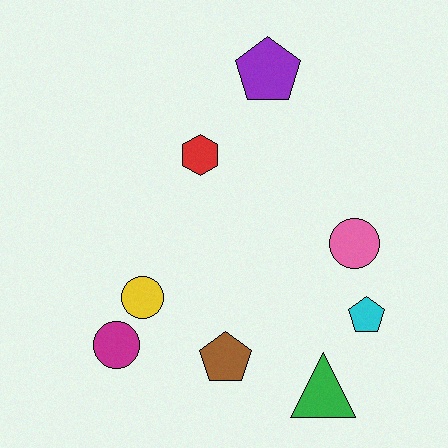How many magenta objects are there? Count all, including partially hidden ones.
There is 1 magenta object.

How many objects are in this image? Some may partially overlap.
There are 8 objects.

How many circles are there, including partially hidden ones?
There are 3 circles.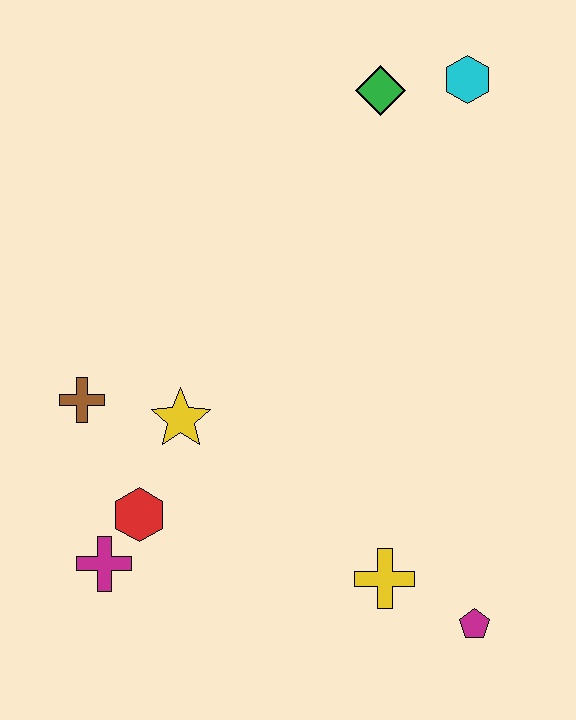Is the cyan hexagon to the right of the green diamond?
Yes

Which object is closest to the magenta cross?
The red hexagon is closest to the magenta cross.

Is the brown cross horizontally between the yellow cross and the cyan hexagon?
No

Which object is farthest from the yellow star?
The cyan hexagon is farthest from the yellow star.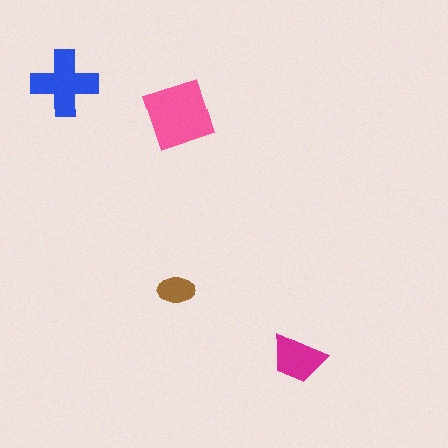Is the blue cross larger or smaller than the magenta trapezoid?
Larger.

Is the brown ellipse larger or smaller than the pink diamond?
Smaller.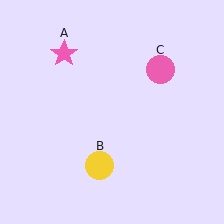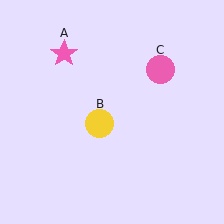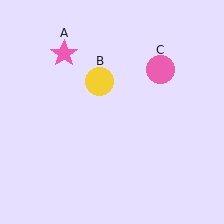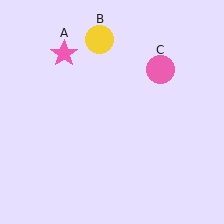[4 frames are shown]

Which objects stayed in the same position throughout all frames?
Pink star (object A) and pink circle (object C) remained stationary.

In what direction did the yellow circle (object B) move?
The yellow circle (object B) moved up.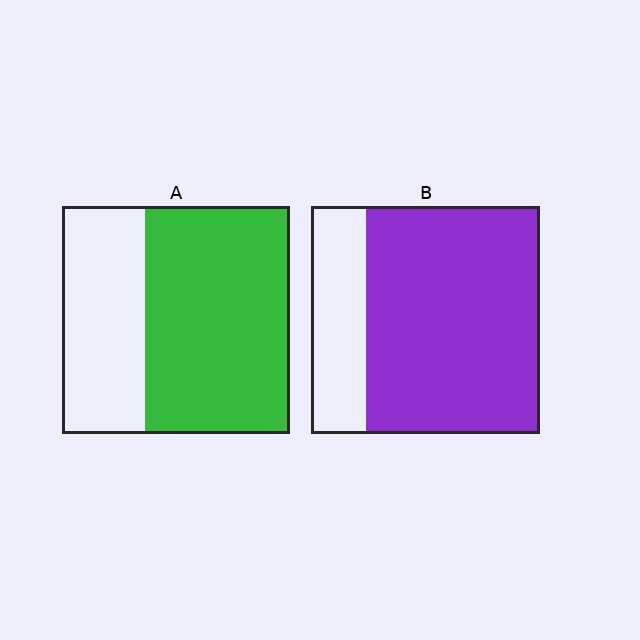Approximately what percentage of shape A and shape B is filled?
A is approximately 65% and B is approximately 75%.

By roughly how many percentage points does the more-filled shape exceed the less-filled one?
By roughly 10 percentage points (B over A).